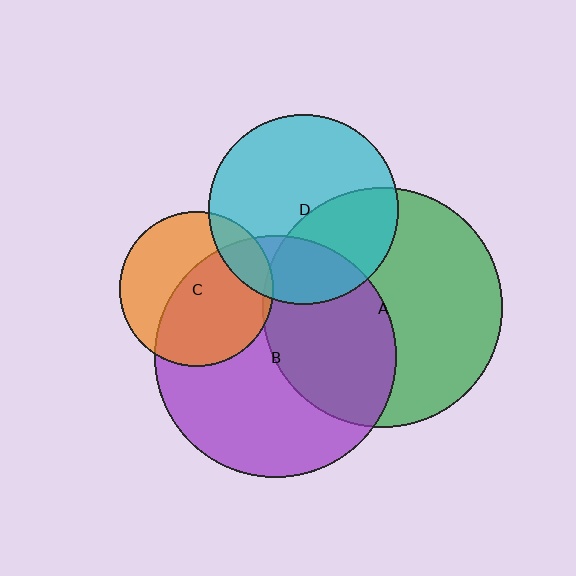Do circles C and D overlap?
Yes.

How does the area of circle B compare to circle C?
Approximately 2.5 times.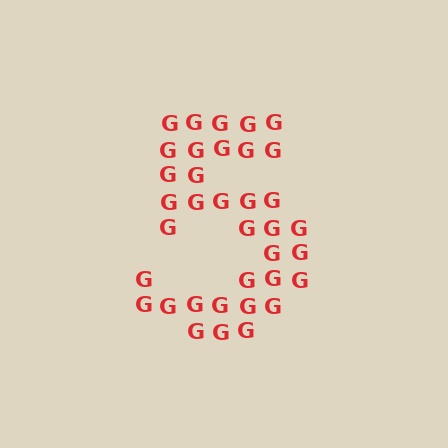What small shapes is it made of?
It is made of small letter G's.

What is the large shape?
The large shape is the digit 5.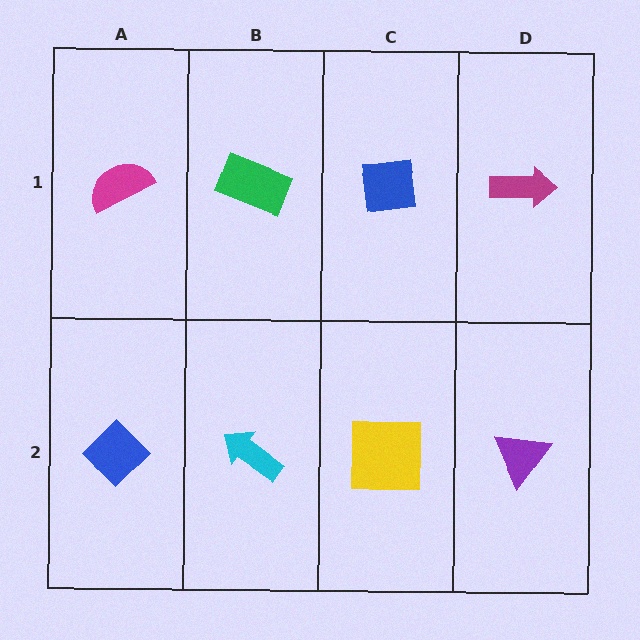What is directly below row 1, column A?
A blue diamond.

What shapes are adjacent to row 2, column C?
A blue square (row 1, column C), a cyan arrow (row 2, column B), a purple triangle (row 2, column D).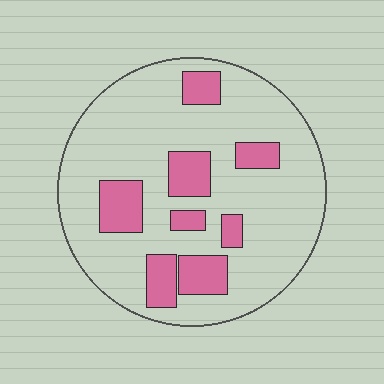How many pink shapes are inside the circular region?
8.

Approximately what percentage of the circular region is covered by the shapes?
Approximately 20%.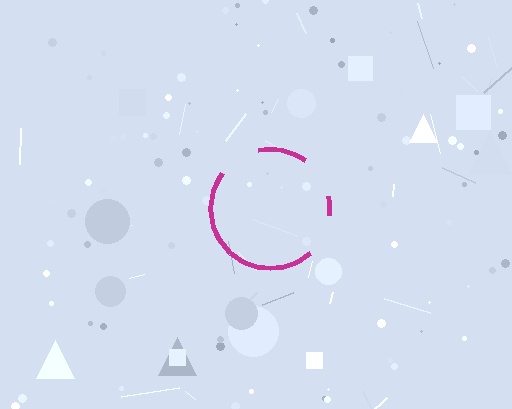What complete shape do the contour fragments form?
The contour fragments form a circle.